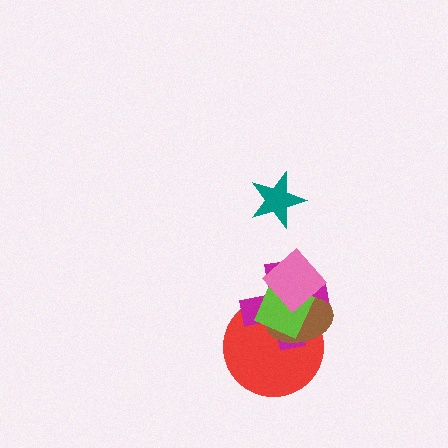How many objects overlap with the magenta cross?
4 objects overlap with the magenta cross.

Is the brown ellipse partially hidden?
Yes, it is partially covered by another shape.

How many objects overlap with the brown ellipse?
4 objects overlap with the brown ellipse.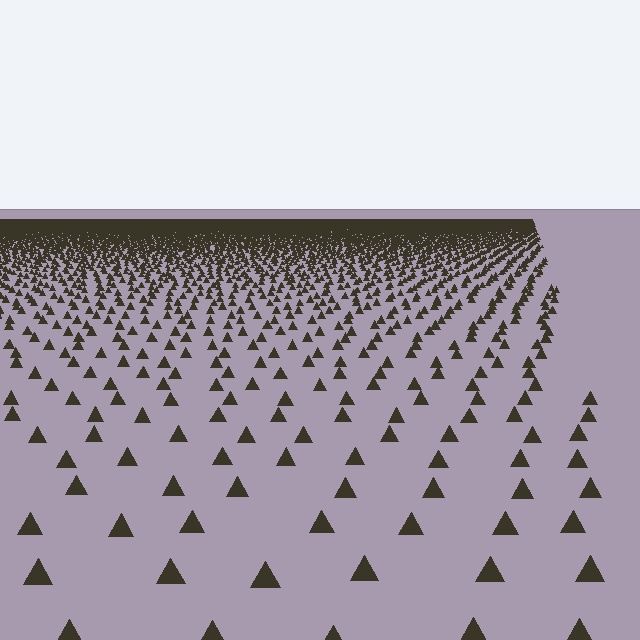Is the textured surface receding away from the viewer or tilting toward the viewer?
The surface is receding away from the viewer. Texture elements get smaller and denser toward the top.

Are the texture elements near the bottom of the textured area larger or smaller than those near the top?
Larger. Near the bottom, elements are closer to the viewer and appear at a bigger on-screen size.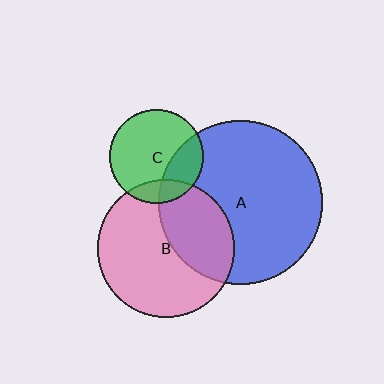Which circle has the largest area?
Circle A (blue).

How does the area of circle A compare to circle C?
Approximately 3.1 times.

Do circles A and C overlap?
Yes.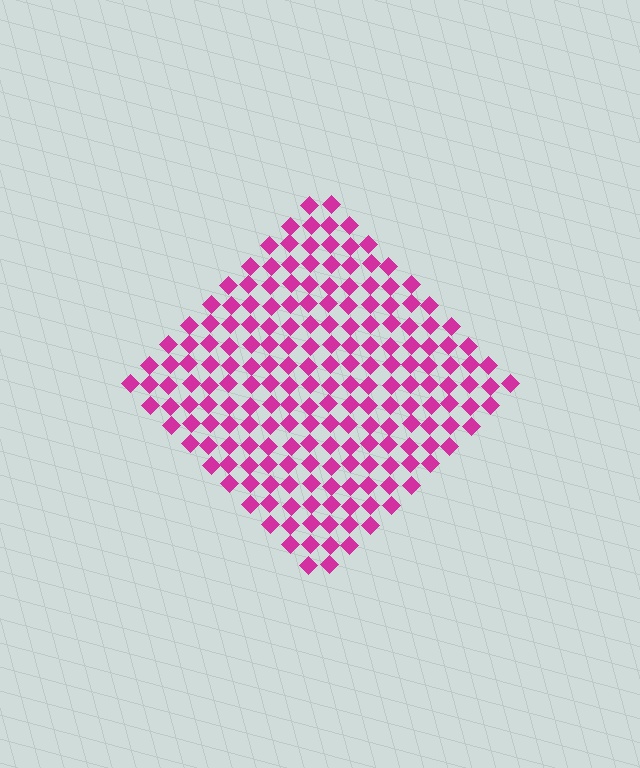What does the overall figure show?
The overall figure shows a diamond.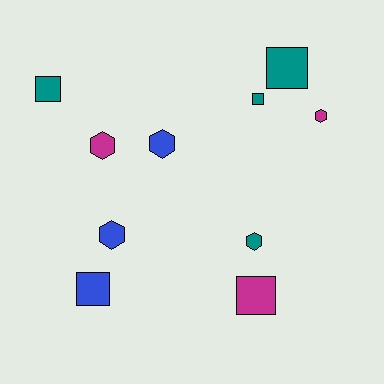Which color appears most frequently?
Teal, with 4 objects.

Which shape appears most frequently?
Hexagon, with 5 objects.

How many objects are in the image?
There are 10 objects.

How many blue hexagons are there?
There are 2 blue hexagons.